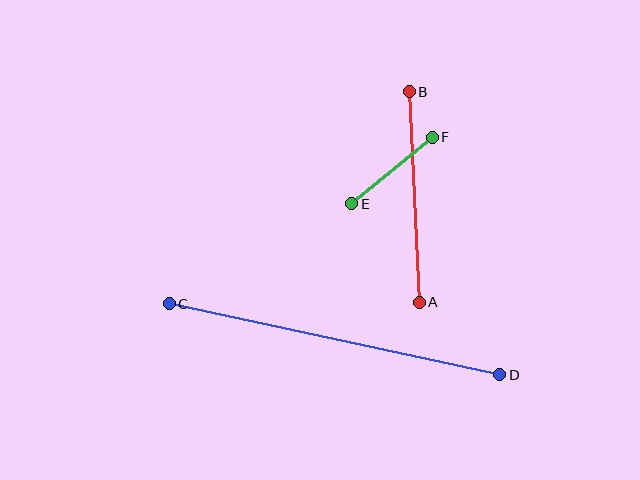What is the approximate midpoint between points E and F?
The midpoint is at approximately (392, 170) pixels.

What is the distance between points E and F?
The distance is approximately 105 pixels.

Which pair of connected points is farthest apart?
Points C and D are farthest apart.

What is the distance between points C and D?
The distance is approximately 338 pixels.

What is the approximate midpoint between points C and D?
The midpoint is at approximately (334, 339) pixels.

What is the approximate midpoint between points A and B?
The midpoint is at approximately (414, 197) pixels.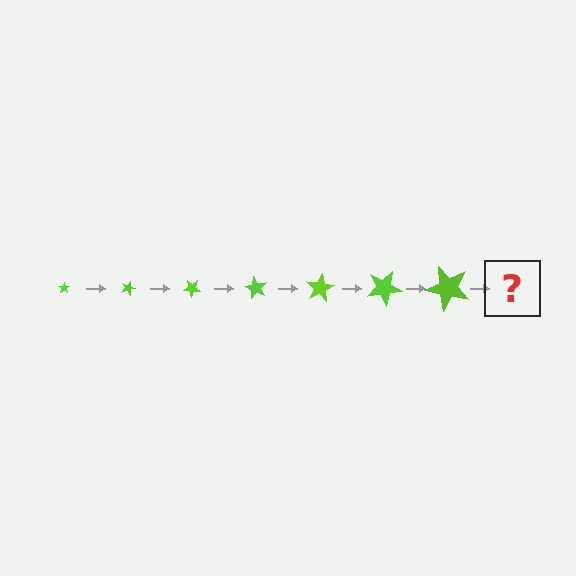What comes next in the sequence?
The next element should be a star, larger than the previous one and rotated 140 degrees from the start.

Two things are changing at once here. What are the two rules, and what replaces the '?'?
The two rules are that the star grows larger each step and it rotates 20 degrees each step. The '?' should be a star, larger than the previous one and rotated 140 degrees from the start.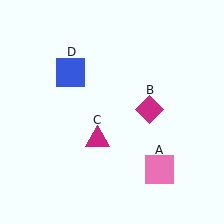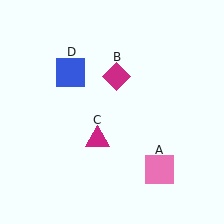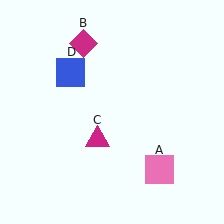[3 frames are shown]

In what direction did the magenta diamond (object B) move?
The magenta diamond (object B) moved up and to the left.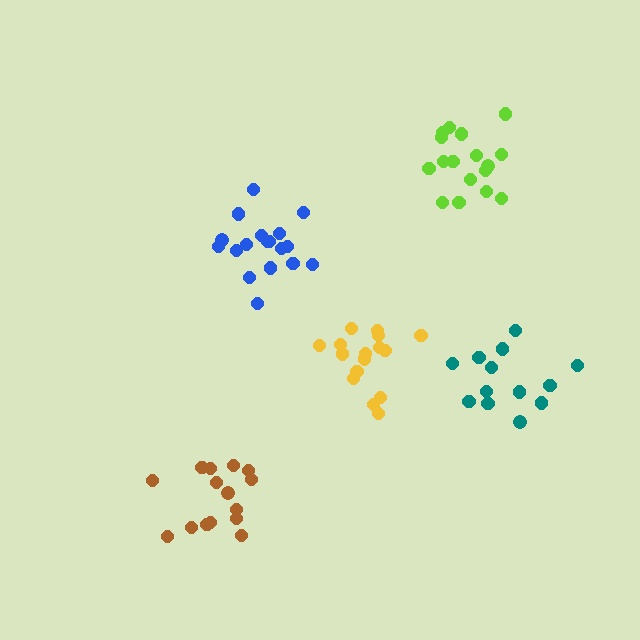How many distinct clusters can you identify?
There are 5 distinct clusters.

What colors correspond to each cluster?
The clusters are colored: blue, teal, brown, yellow, lime.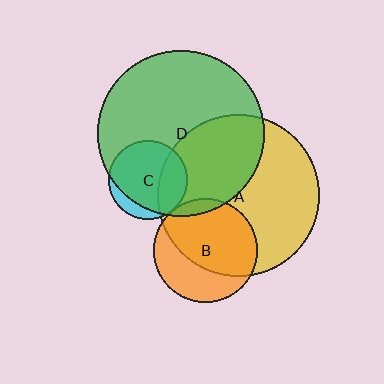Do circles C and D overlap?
Yes.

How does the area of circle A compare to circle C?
Approximately 4.2 times.